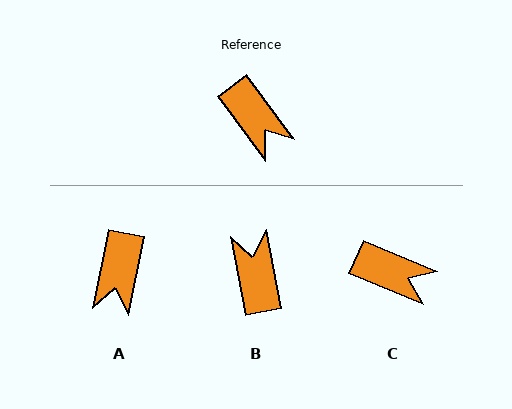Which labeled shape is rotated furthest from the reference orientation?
B, about 154 degrees away.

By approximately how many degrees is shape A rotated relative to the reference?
Approximately 48 degrees clockwise.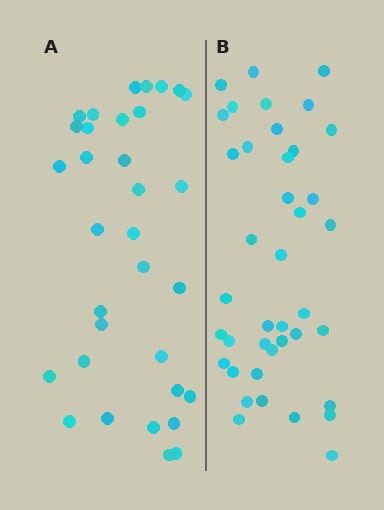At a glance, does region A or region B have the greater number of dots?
Region B (the right region) has more dots.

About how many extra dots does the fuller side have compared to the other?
Region B has roughly 8 or so more dots than region A.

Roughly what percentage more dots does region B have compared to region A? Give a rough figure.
About 20% more.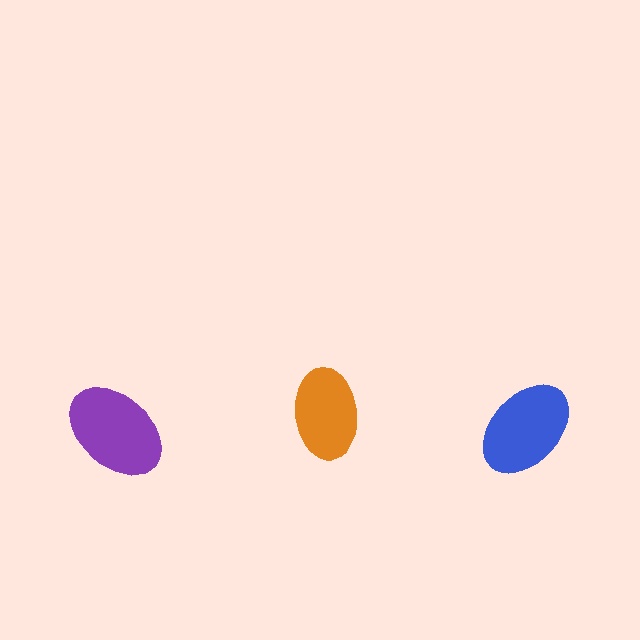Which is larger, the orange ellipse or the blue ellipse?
The blue one.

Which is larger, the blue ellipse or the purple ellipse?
The purple one.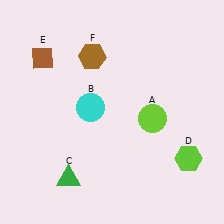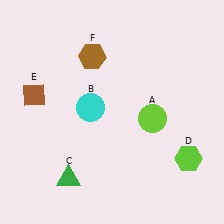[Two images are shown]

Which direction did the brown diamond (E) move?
The brown diamond (E) moved down.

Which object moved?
The brown diamond (E) moved down.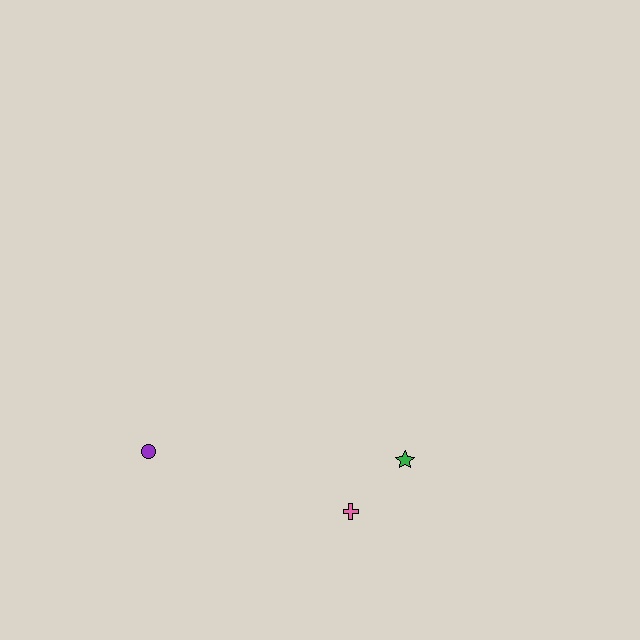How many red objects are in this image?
There are no red objects.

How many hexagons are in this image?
There are no hexagons.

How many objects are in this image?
There are 3 objects.